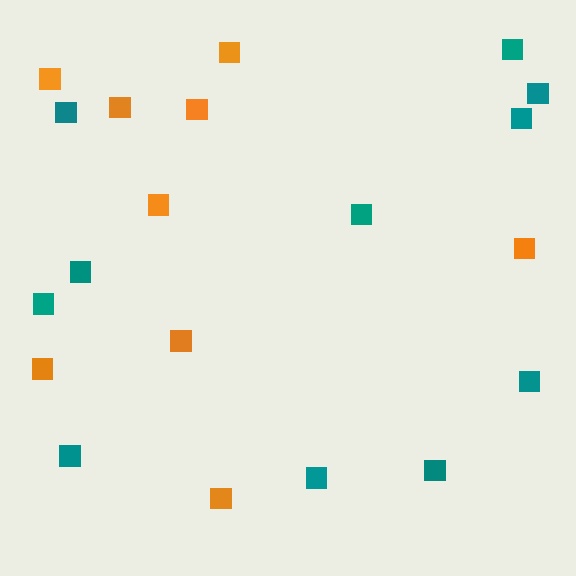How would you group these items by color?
There are 2 groups: one group of teal squares (11) and one group of orange squares (9).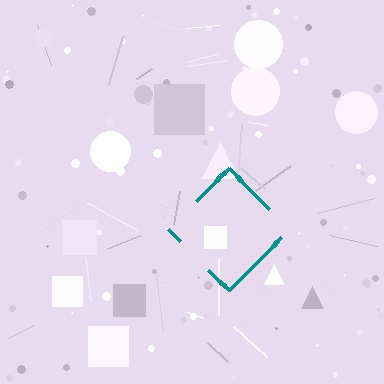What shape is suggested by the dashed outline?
The dashed outline suggests a diamond.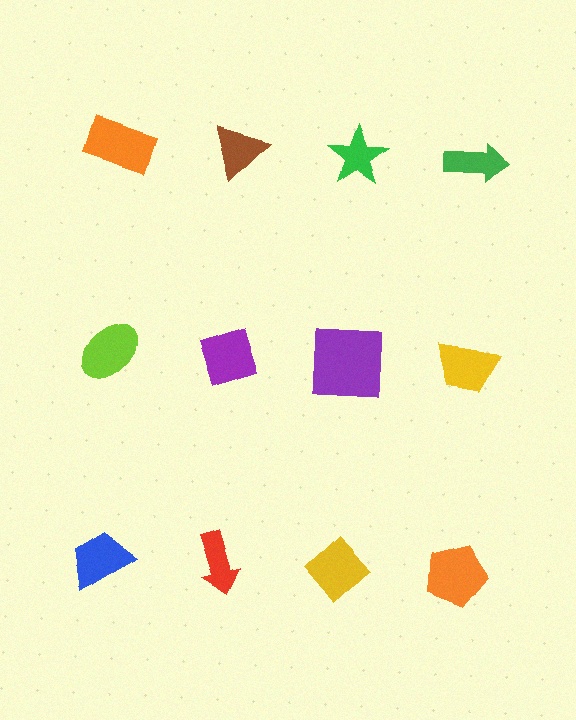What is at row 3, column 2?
A red arrow.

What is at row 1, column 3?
A green star.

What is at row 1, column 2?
A brown triangle.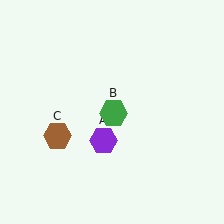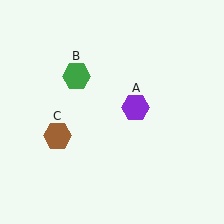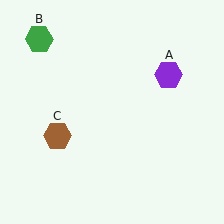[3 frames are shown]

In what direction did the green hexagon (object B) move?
The green hexagon (object B) moved up and to the left.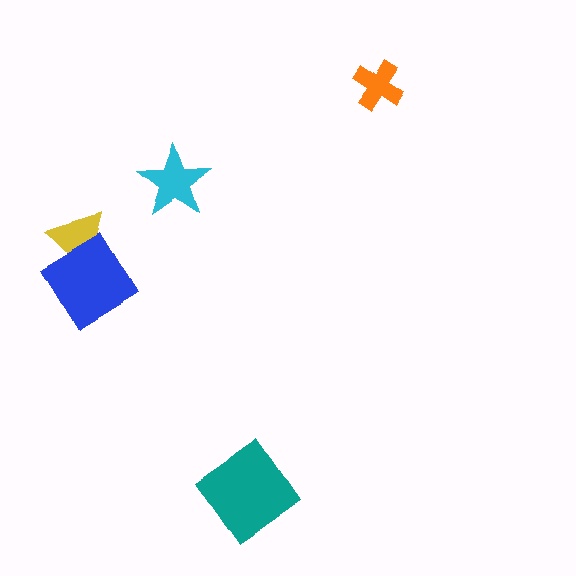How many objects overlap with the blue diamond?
1 object overlaps with the blue diamond.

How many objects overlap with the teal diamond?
0 objects overlap with the teal diamond.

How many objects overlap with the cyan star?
0 objects overlap with the cyan star.